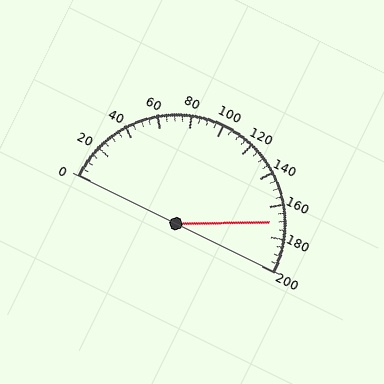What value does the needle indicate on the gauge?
The needle indicates approximately 170.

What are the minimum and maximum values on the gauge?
The gauge ranges from 0 to 200.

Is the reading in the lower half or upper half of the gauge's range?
The reading is in the upper half of the range (0 to 200).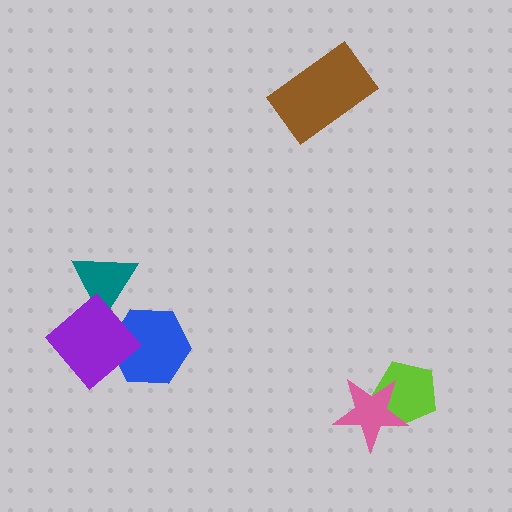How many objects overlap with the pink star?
1 object overlaps with the pink star.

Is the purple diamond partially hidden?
No, no other shape covers it.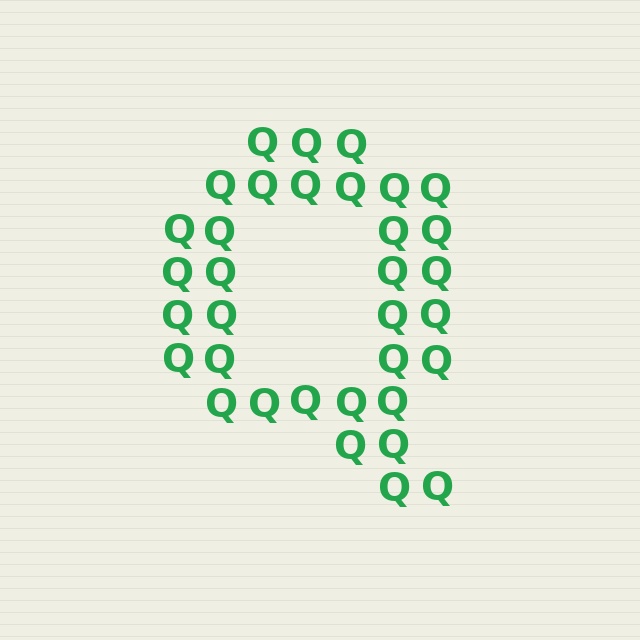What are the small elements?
The small elements are letter Q's.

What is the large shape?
The large shape is the letter Q.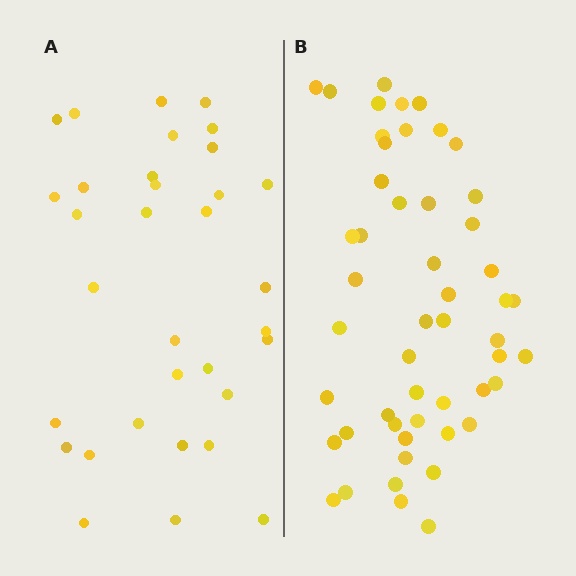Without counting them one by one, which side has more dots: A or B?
Region B (the right region) has more dots.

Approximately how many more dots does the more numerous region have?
Region B has approximately 20 more dots than region A.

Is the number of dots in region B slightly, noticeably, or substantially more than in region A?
Region B has substantially more. The ratio is roughly 1.5 to 1.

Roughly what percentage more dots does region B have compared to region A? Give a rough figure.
About 55% more.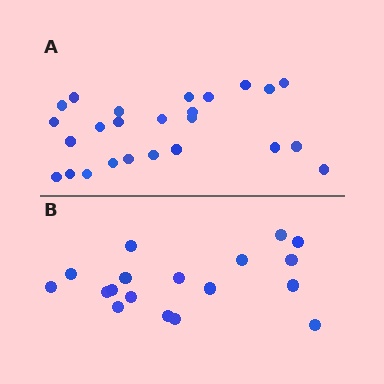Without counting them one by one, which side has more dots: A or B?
Region A (the top region) has more dots.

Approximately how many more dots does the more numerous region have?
Region A has roughly 8 or so more dots than region B.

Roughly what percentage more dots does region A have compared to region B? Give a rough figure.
About 40% more.